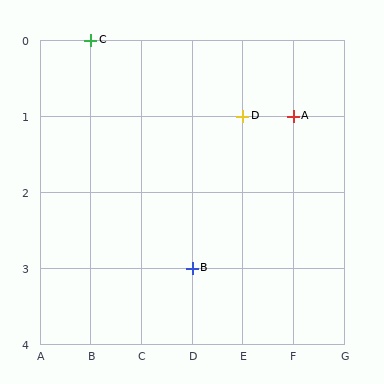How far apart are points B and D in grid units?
Points B and D are 1 column and 2 rows apart (about 2.2 grid units diagonally).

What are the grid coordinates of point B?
Point B is at grid coordinates (D, 3).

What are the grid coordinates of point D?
Point D is at grid coordinates (E, 1).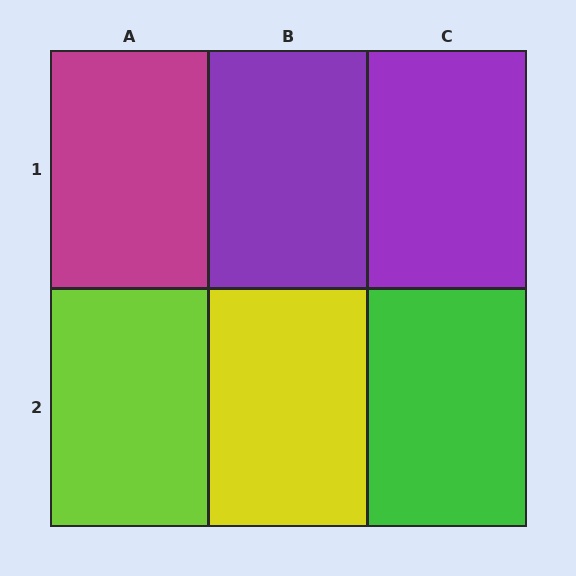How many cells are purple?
2 cells are purple.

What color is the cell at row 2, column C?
Green.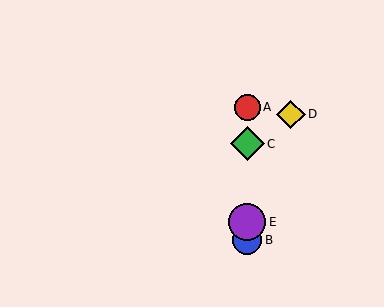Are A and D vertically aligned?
No, A is at x≈247 and D is at x≈291.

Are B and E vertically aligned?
Yes, both are at x≈247.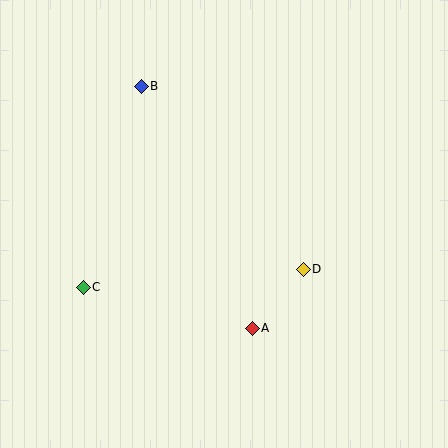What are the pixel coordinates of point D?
Point D is at (303, 269).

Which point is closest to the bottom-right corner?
Point A is closest to the bottom-right corner.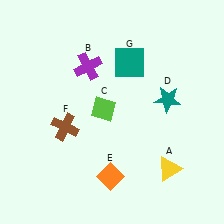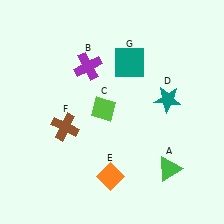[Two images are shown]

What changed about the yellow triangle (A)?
In Image 1, A is yellow. In Image 2, it changed to green.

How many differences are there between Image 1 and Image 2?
There is 1 difference between the two images.